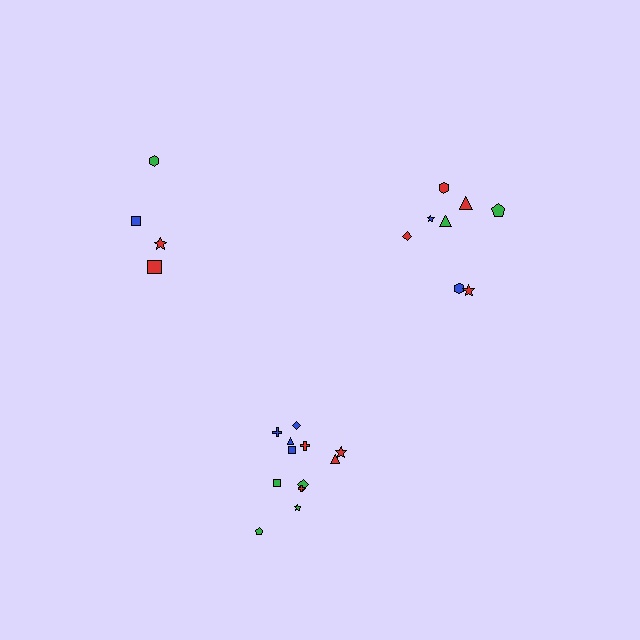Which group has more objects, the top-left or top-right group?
The top-right group.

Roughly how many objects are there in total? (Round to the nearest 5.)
Roughly 25 objects in total.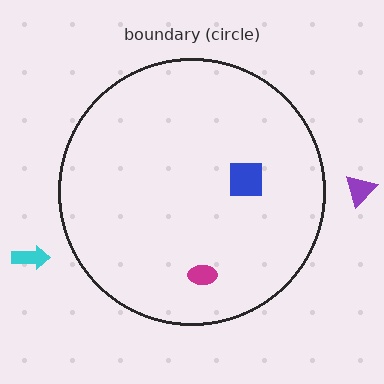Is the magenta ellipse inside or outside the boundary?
Inside.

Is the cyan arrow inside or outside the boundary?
Outside.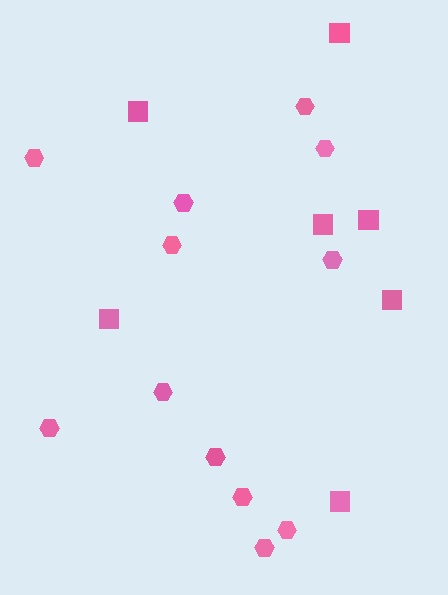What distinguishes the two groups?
There are 2 groups: one group of squares (7) and one group of hexagons (12).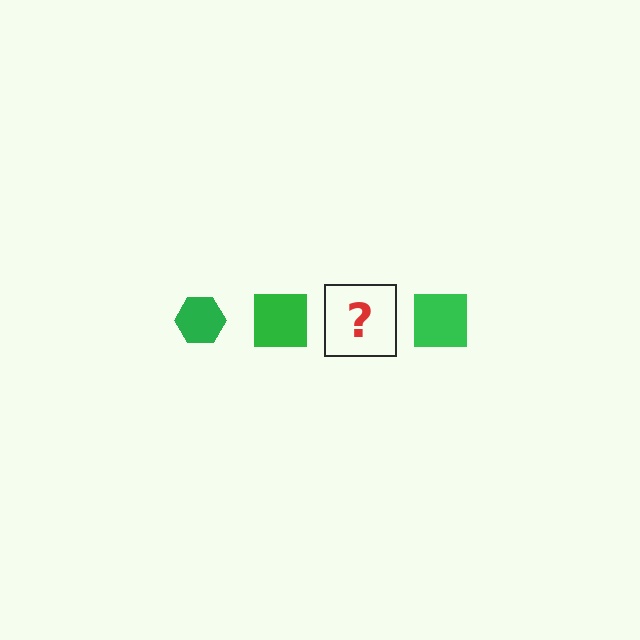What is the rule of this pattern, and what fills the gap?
The rule is that the pattern cycles through hexagon, square shapes in green. The gap should be filled with a green hexagon.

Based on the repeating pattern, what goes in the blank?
The blank should be a green hexagon.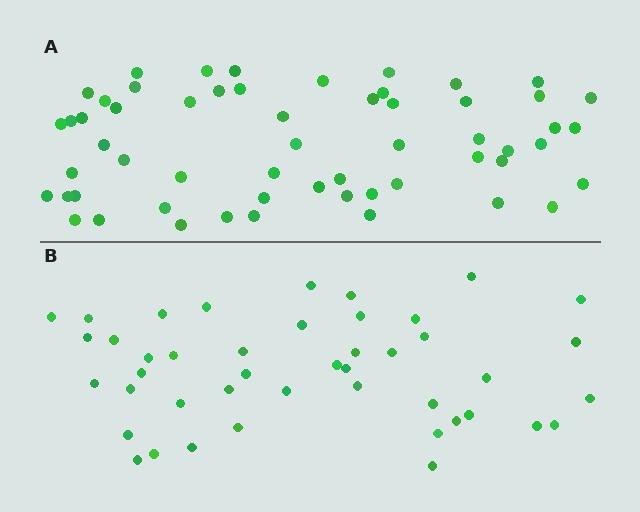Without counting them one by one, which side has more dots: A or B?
Region A (the top region) has more dots.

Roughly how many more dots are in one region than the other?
Region A has approximately 15 more dots than region B.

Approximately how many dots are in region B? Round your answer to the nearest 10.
About 40 dots. (The exact count is 44, which rounds to 40.)